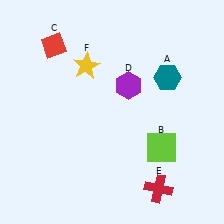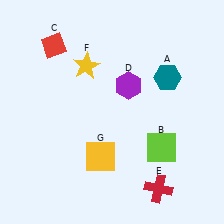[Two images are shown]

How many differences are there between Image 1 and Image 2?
There is 1 difference between the two images.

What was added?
A yellow square (G) was added in Image 2.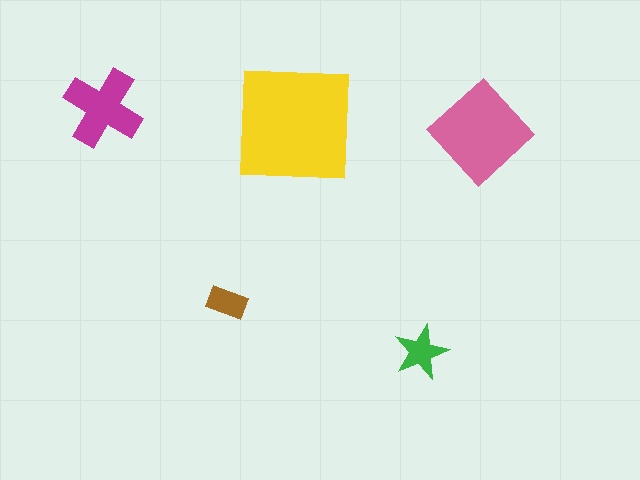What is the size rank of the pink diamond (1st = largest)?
2nd.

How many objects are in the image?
There are 5 objects in the image.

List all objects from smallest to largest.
The brown rectangle, the green star, the magenta cross, the pink diamond, the yellow square.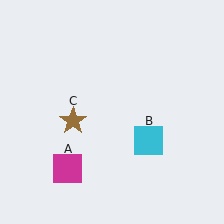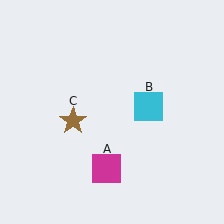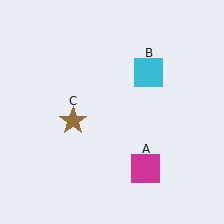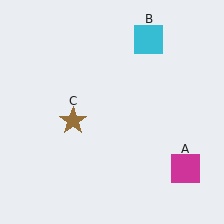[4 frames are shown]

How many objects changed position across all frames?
2 objects changed position: magenta square (object A), cyan square (object B).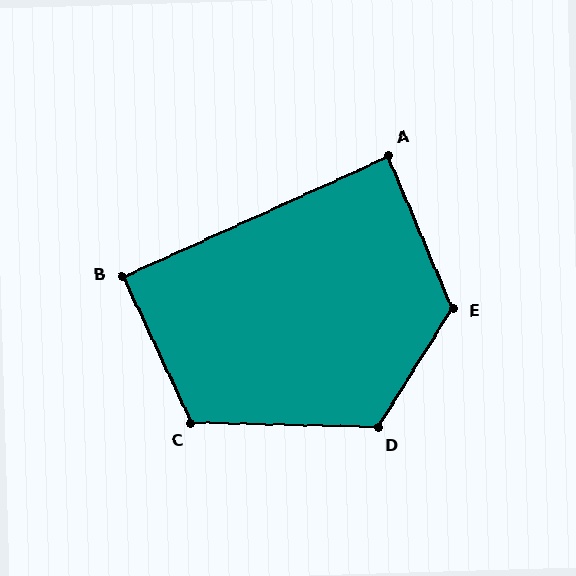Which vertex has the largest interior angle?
E, at approximately 125 degrees.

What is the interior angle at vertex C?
Approximately 116 degrees (obtuse).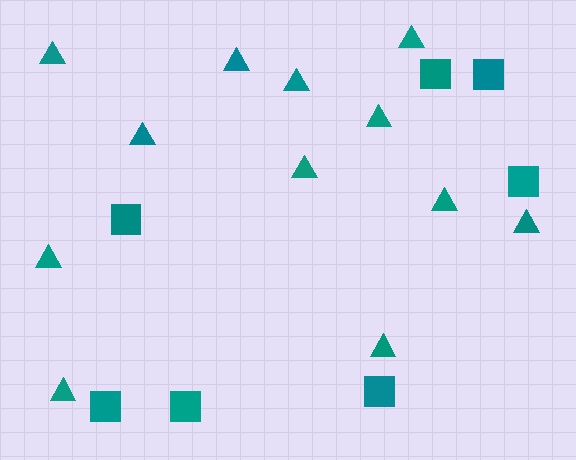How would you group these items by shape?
There are 2 groups: one group of triangles (12) and one group of squares (7).